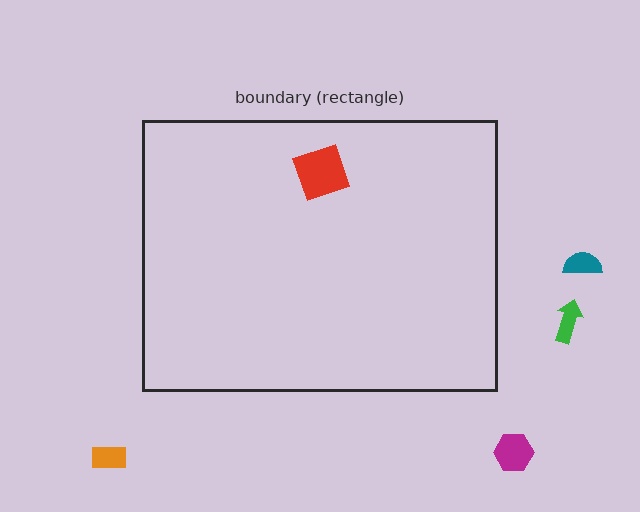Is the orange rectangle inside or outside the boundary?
Outside.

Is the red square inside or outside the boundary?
Inside.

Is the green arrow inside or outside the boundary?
Outside.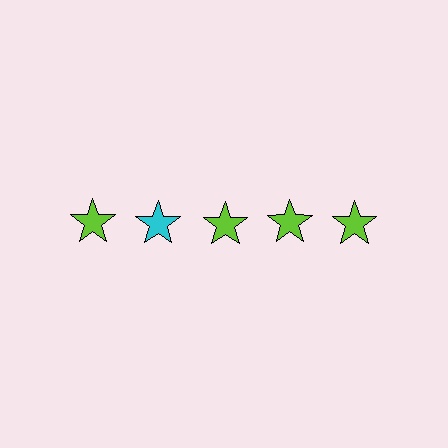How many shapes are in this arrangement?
There are 5 shapes arranged in a grid pattern.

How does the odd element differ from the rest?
It has a different color: cyan instead of lime.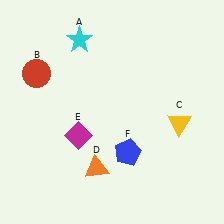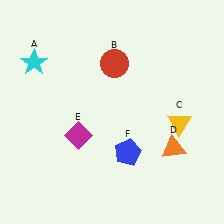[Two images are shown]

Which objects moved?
The objects that moved are: the cyan star (A), the red circle (B), the orange triangle (D).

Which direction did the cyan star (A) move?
The cyan star (A) moved left.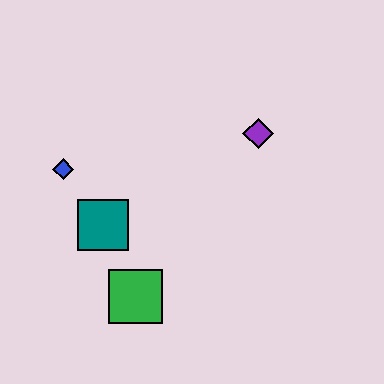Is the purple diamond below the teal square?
No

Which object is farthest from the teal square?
The purple diamond is farthest from the teal square.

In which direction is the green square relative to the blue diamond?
The green square is below the blue diamond.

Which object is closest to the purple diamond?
The teal square is closest to the purple diamond.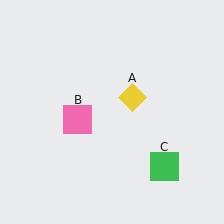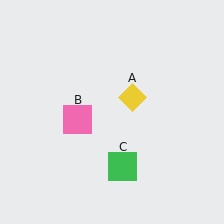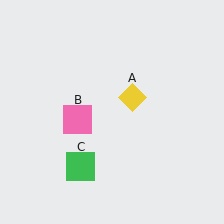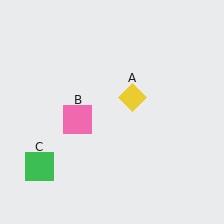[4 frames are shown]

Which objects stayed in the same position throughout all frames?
Yellow diamond (object A) and pink square (object B) remained stationary.